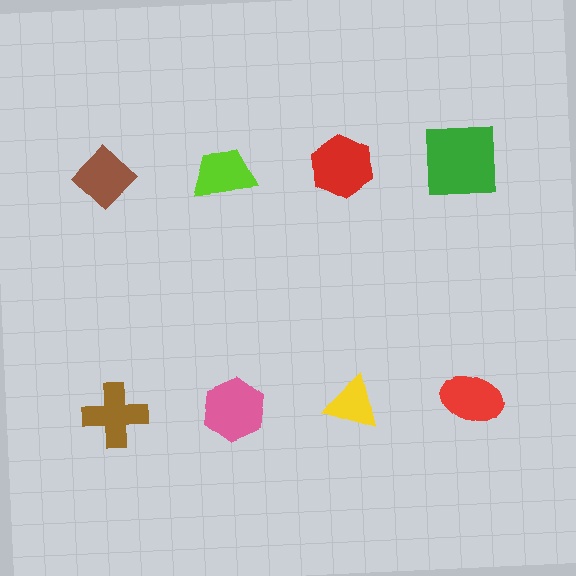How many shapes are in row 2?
4 shapes.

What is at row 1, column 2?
A lime trapezoid.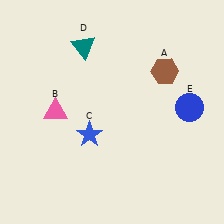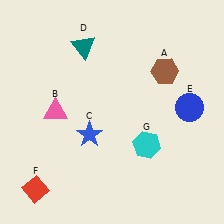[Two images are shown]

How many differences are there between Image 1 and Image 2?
There are 2 differences between the two images.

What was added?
A red diamond (F), a cyan hexagon (G) were added in Image 2.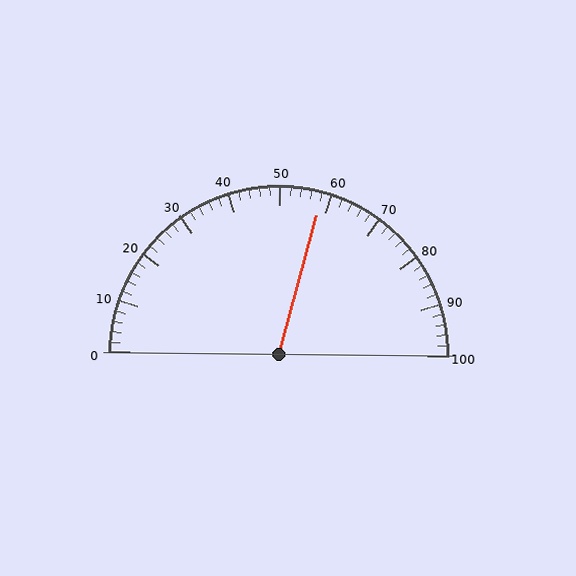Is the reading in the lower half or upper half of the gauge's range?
The reading is in the upper half of the range (0 to 100).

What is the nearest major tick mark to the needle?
The nearest major tick mark is 60.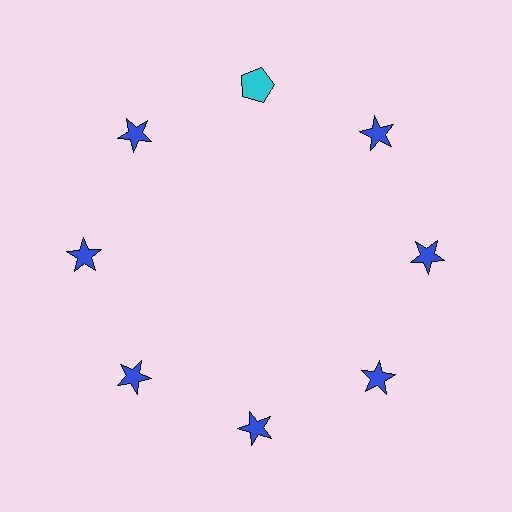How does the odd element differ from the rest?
It differs in both color (cyan instead of blue) and shape (pentagon instead of star).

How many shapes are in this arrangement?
There are 8 shapes arranged in a ring pattern.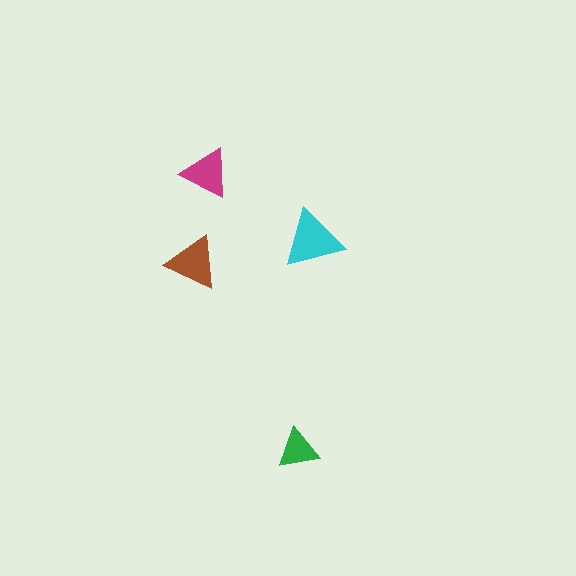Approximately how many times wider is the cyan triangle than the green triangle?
About 1.5 times wider.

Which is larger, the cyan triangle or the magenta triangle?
The cyan one.